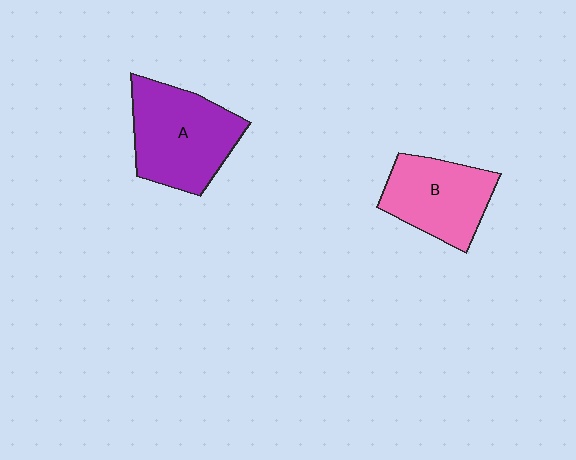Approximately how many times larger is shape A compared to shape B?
Approximately 1.2 times.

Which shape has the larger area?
Shape A (purple).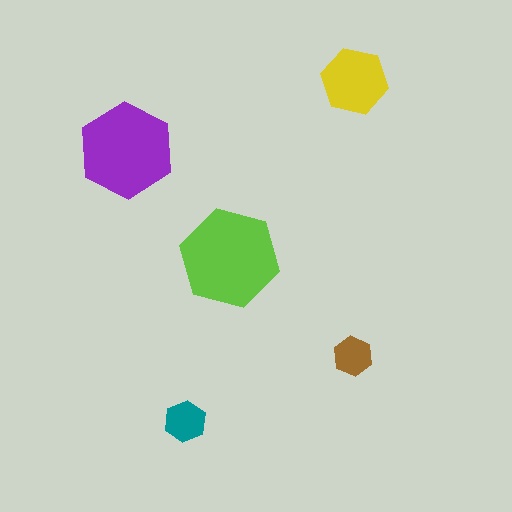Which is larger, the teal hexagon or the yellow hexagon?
The yellow one.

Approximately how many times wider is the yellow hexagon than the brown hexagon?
About 1.5 times wider.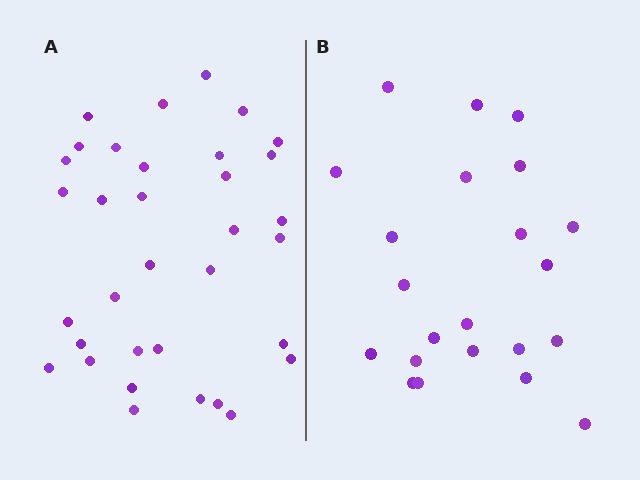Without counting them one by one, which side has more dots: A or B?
Region A (the left region) has more dots.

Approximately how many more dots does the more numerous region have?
Region A has roughly 12 or so more dots than region B.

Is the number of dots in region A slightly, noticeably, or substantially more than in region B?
Region A has substantially more. The ratio is roughly 1.5 to 1.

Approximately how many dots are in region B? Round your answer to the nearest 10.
About 20 dots. (The exact count is 22, which rounds to 20.)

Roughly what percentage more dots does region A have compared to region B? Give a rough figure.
About 55% more.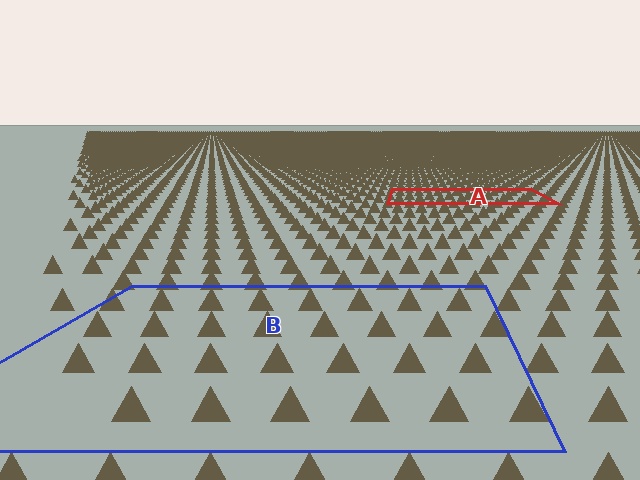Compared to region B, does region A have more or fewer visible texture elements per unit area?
Region A has more texture elements per unit area — they are packed more densely because it is farther away.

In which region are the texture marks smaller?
The texture marks are smaller in region A, because it is farther away.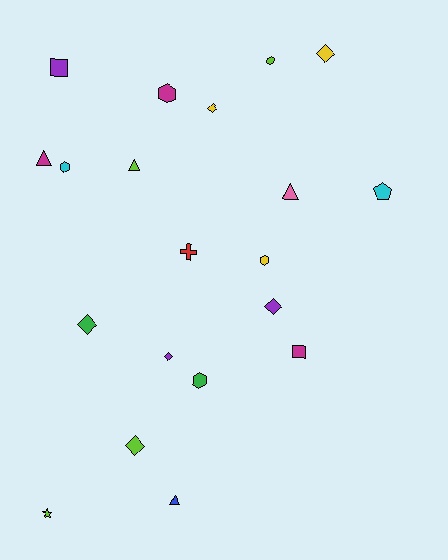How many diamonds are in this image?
There are 6 diamonds.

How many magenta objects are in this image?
There are 3 magenta objects.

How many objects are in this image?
There are 20 objects.